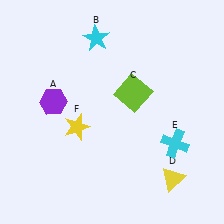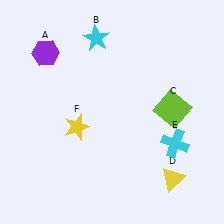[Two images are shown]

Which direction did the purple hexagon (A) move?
The purple hexagon (A) moved up.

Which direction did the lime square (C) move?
The lime square (C) moved right.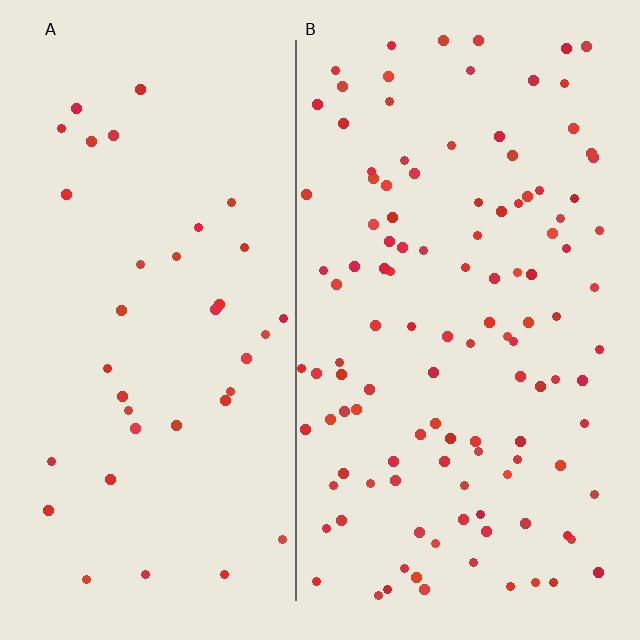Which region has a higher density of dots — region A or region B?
B (the right).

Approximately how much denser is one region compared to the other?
Approximately 3.1× — region B over region A.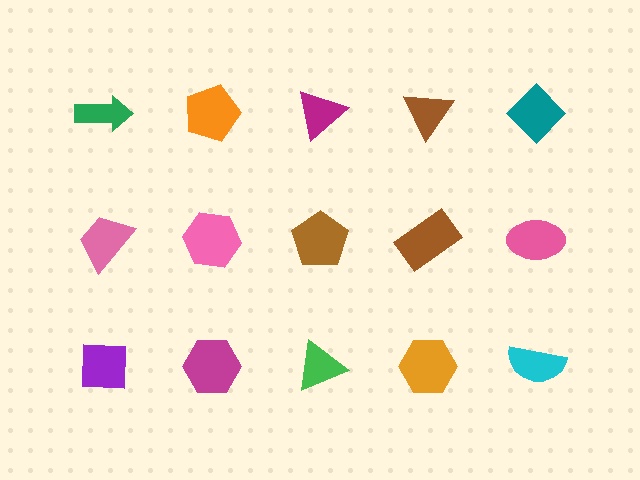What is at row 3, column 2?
A magenta hexagon.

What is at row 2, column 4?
A brown rectangle.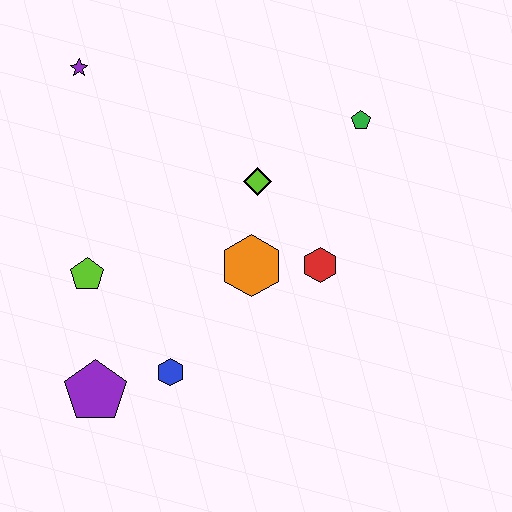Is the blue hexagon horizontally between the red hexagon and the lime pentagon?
Yes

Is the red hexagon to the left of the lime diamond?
No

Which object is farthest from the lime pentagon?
The green pentagon is farthest from the lime pentagon.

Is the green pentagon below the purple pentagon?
No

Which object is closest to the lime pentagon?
The purple pentagon is closest to the lime pentagon.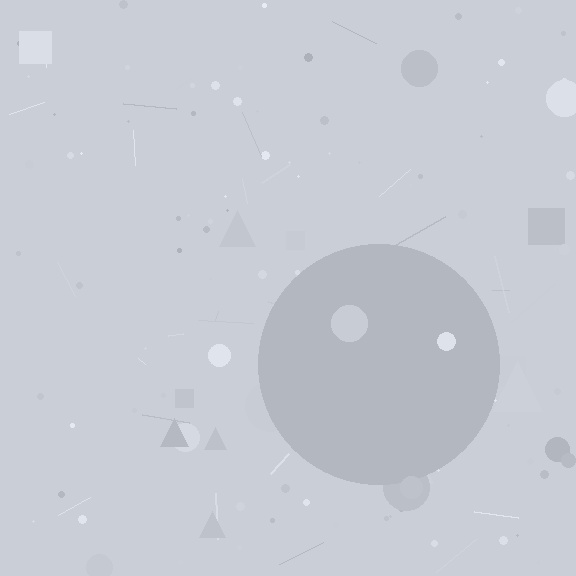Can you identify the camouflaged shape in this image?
The camouflaged shape is a circle.